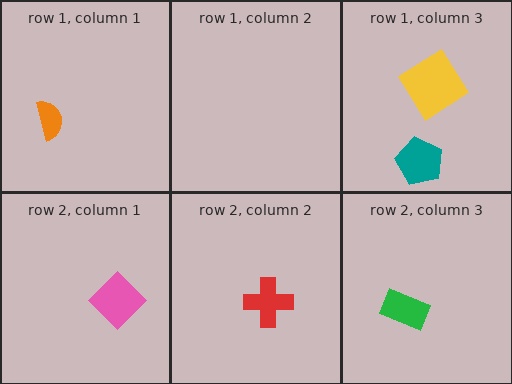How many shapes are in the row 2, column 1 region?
1.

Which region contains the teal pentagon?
The row 1, column 3 region.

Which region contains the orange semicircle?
The row 1, column 1 region.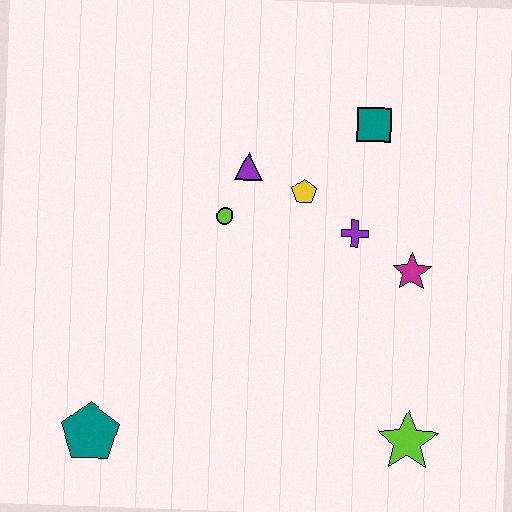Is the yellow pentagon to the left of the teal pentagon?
No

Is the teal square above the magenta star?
Yes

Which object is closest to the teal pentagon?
The lime circle is closest to the teal pentagon.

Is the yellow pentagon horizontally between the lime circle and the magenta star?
Yes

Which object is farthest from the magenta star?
The teal pentagon is farthest from the magenta star.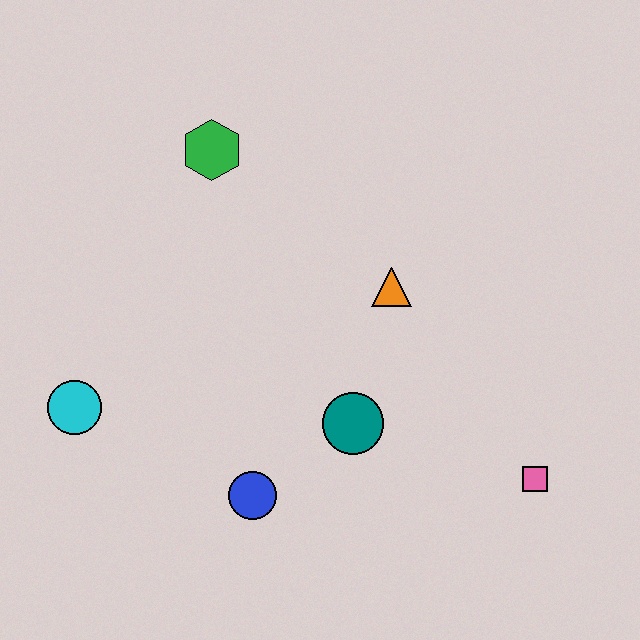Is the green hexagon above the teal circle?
Yes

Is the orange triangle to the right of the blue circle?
Yes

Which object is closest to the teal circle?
The blue circle is closest to the teal circle.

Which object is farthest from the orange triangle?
The cyan circle is farthest from the orange triangle.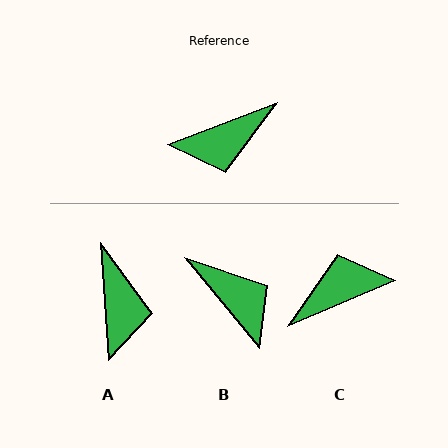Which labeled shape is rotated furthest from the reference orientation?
C, about 178 degrees away.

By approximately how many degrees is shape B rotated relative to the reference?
Approximately 108 degrees counter-clockwise.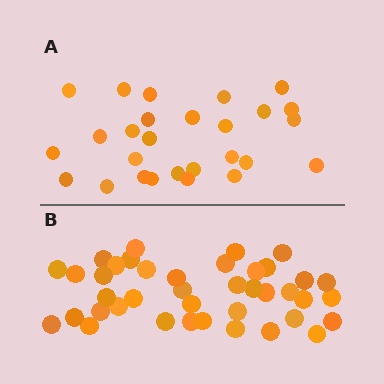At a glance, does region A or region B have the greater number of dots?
Region B (the bottom region) has more dots.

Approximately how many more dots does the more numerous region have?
Region B has approximately 15 more dots than region A.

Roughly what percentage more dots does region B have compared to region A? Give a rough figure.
About 50% more.